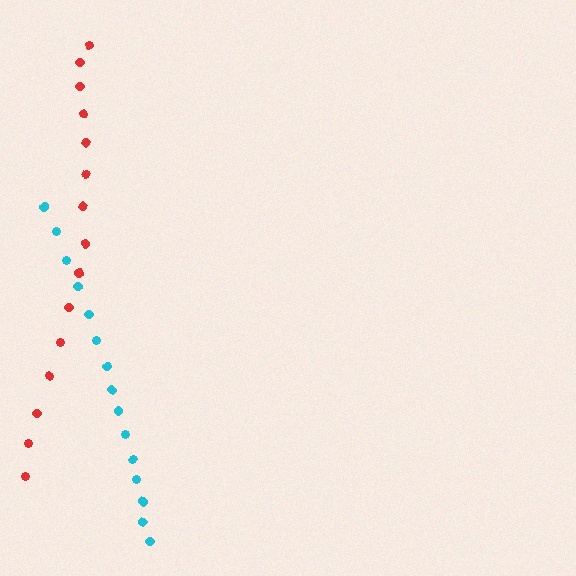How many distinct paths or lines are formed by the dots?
There are 2 distinct paths.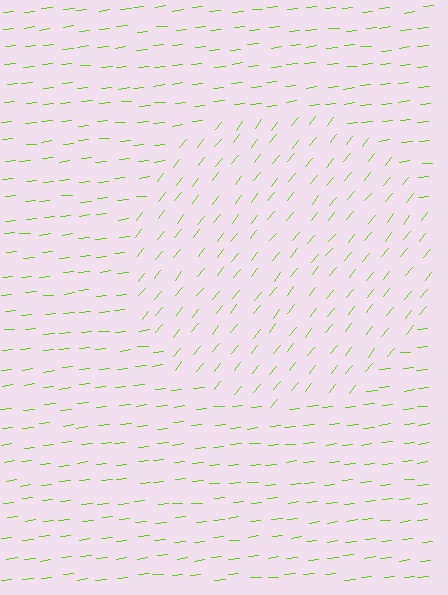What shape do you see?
I see a circle.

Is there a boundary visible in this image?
Yes, there is a texture boundary formed by a change in line orientation.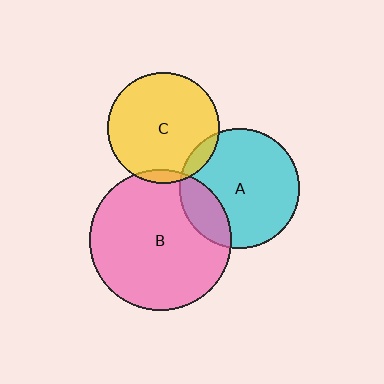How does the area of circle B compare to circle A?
Approximately 1.4 times.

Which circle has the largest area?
Circle B (pink).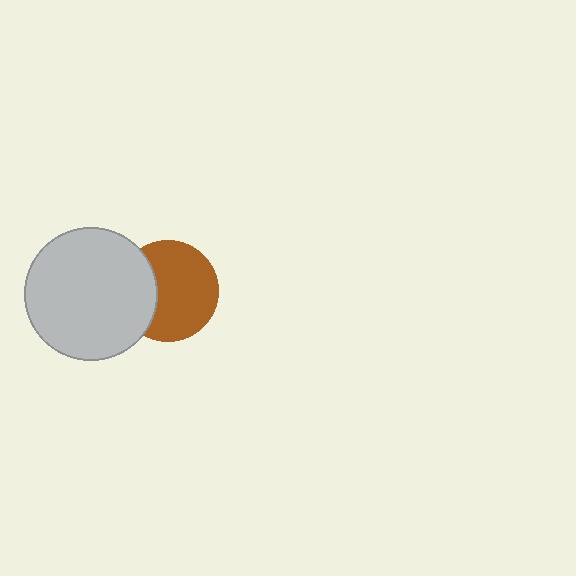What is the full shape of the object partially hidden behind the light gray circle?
The partially hidden object is a brown circle.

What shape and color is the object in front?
The object in front is a light gray circle.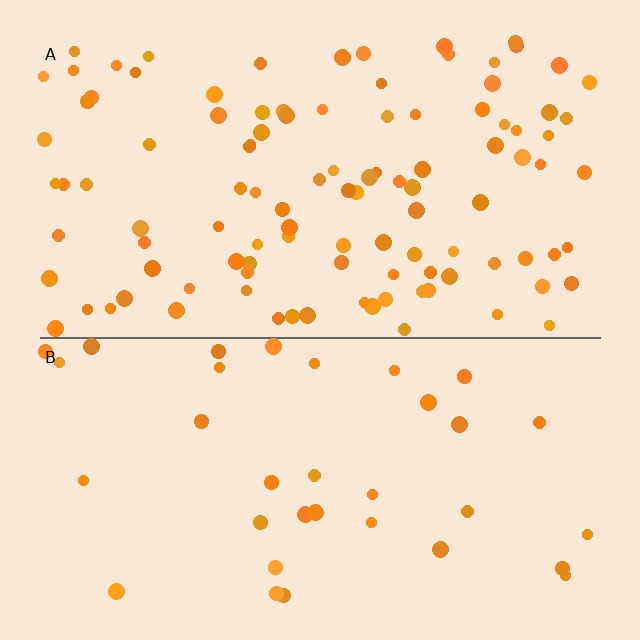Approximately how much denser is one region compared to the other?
Approximately 3.1× — region A over region B.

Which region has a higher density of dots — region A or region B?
A (the top).